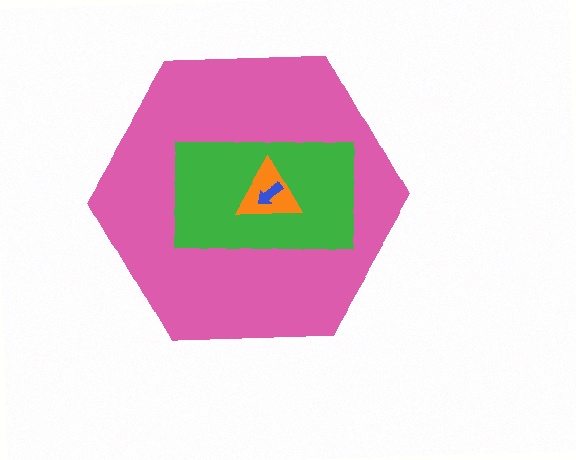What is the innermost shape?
The blue arrow.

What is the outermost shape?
The pink hexagon.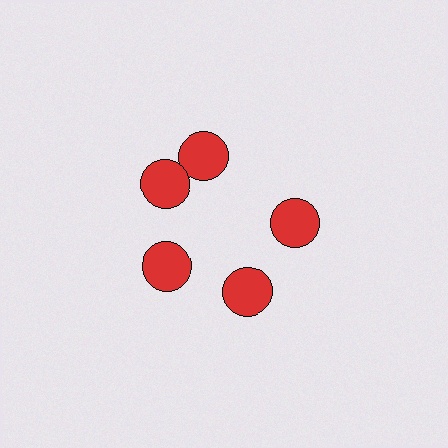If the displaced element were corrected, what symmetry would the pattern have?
It would have 5-fold rotational symmetry — the pattern would map onto itself every 72 degrees.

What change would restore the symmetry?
The symmetry would be restored by rotating it back into even spacing with its neighbors so that all 5 circles sit at equal angles and equal distance from the center.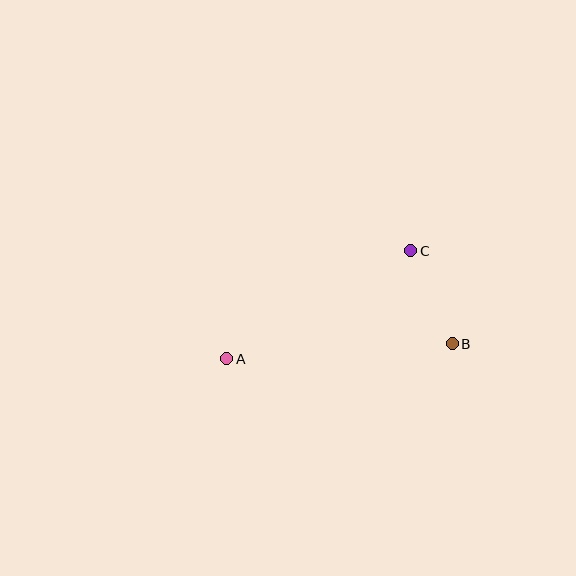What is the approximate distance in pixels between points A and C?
The distance between A and C is approximately 213 pixels.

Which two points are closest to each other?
Points B and C are closest to each other.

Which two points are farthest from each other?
Points A and B are farthest from each other.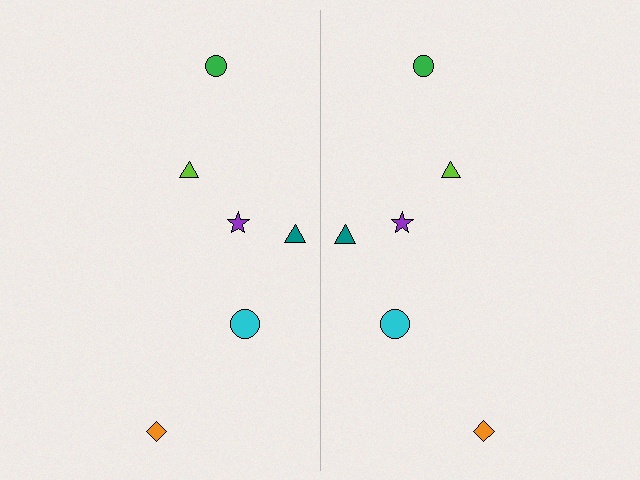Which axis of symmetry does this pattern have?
The pattern has a vertical axis of symmetry running through the center of the image.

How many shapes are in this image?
There are 12 shapes in this image.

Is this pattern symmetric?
Yes, this pattern has bilateral (reflection) symmetry.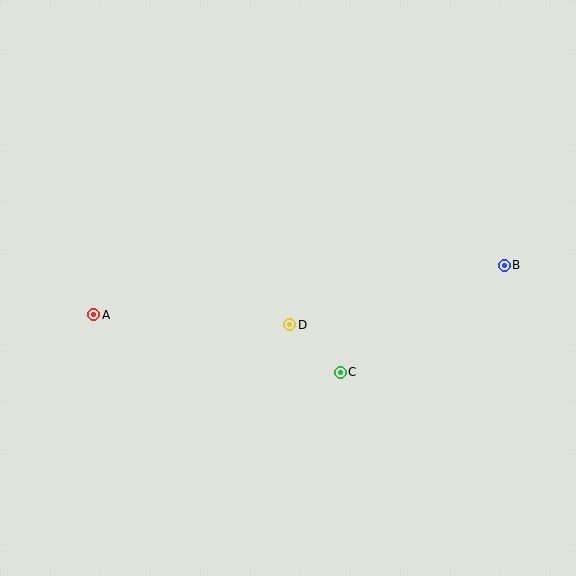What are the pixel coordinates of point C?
Point C is at (340, 372).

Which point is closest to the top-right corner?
Point B is closest to the top-right corner.